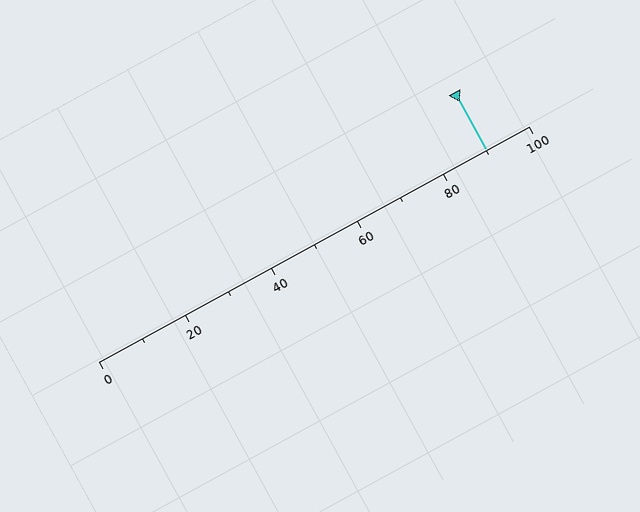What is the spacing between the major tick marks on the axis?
The major ticks are spaced 20 apart.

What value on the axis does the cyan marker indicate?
The marker indicates approximately 90.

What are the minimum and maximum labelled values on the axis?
The axis runs from 0 to 100.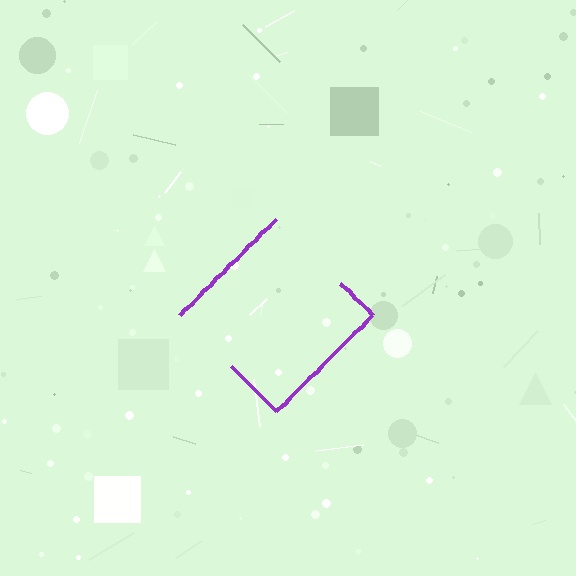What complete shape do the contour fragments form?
The contour fragments form a diamond.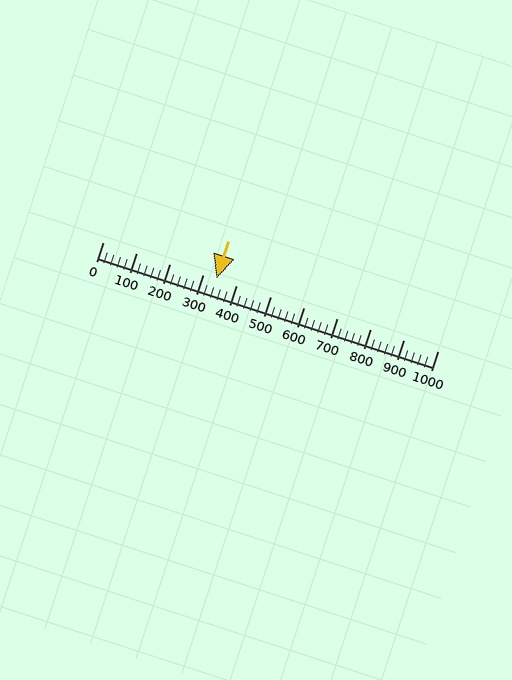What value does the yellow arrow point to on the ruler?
The yellow arrow points to approximately 340.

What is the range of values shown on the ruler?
The ruler shows values from 0 to 1000.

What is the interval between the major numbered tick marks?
The major tick marks are spaced 100 units apart.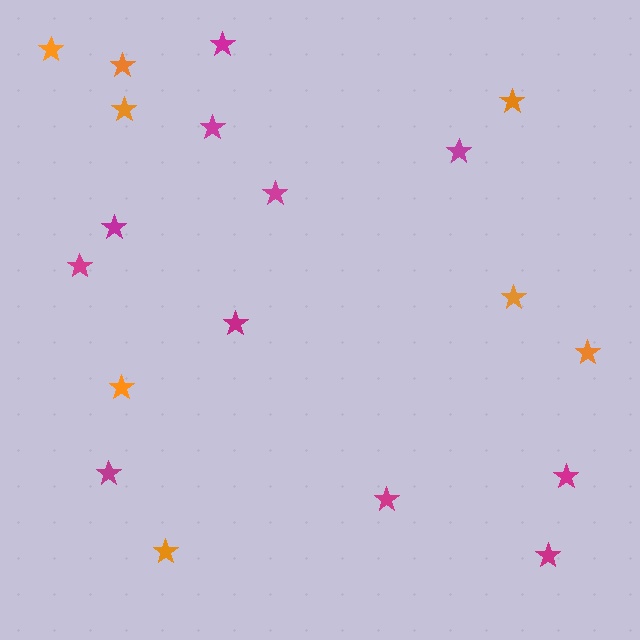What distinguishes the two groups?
There are 2 groups: one group of orange stars (8) and one group of magenta stars (11).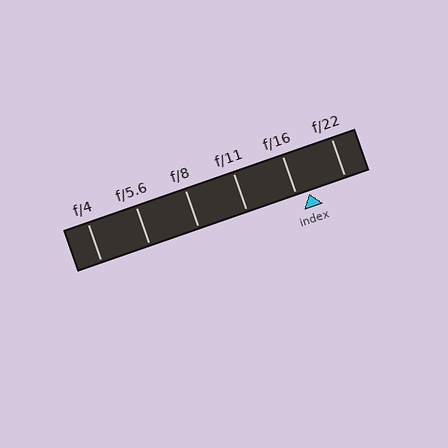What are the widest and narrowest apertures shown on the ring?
The widest aperture shown is f/4 and the narrowest is f/22.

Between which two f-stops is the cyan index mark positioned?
The index mark is between f/16 and f/22.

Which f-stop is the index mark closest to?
The index mark is closest to f/16.